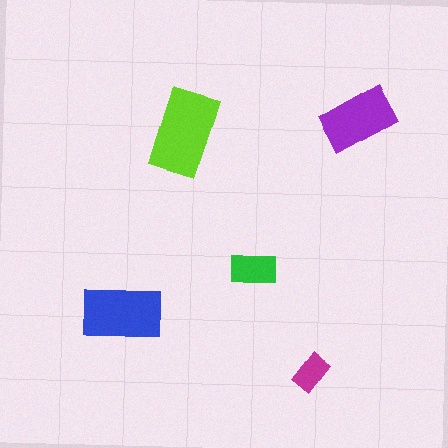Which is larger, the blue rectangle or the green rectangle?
The blue one.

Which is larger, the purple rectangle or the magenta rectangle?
The purple one.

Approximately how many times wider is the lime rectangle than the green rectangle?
About 2 times wider.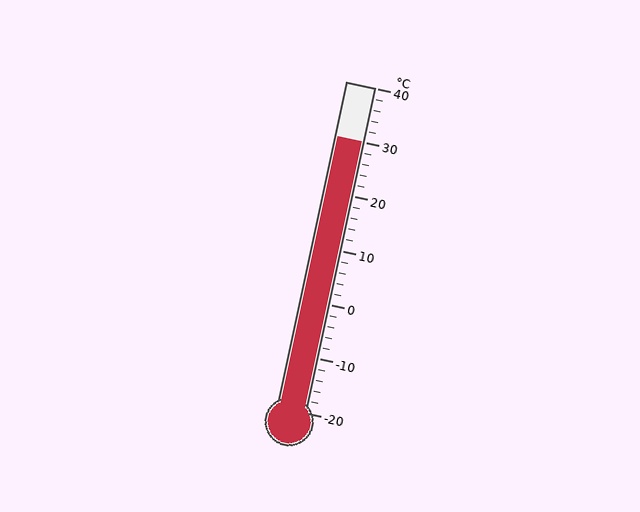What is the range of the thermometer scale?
The thermometer scale ranges from -20°C to 40°C.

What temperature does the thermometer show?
The thermometer shows approximately 30°C.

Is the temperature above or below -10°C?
The temperature is above -10°C.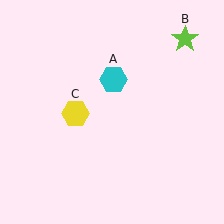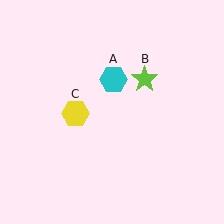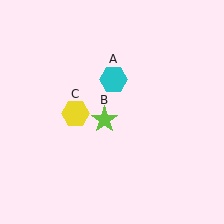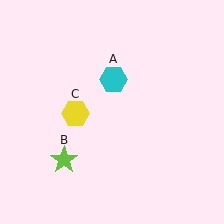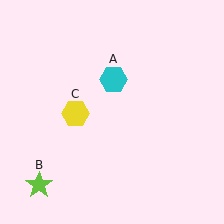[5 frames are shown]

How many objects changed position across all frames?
1 object changed position: lime star (object B).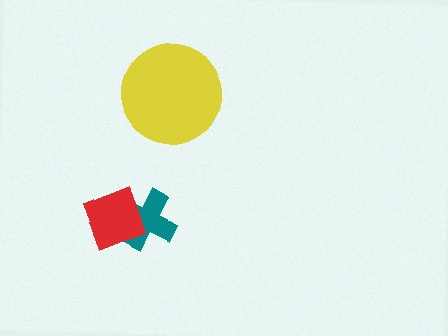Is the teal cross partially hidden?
Yes, it is partially covered by another shape.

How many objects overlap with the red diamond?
1 object overlaps with the red diamond.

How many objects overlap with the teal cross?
1 object overlaps with the teal cross.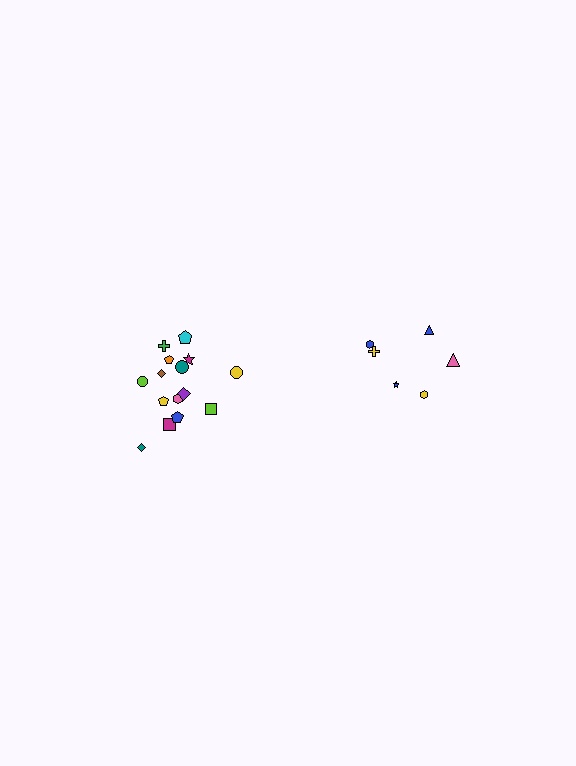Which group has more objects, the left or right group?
The left group.